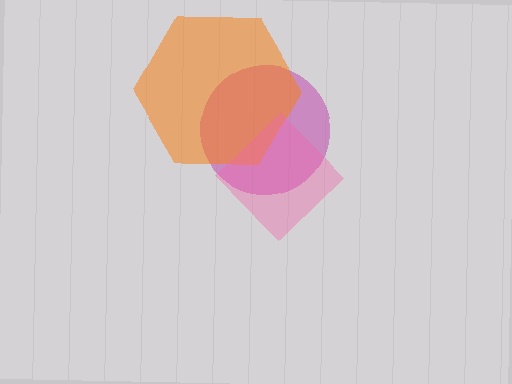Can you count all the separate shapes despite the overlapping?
Yes, there are 3 separate shapes.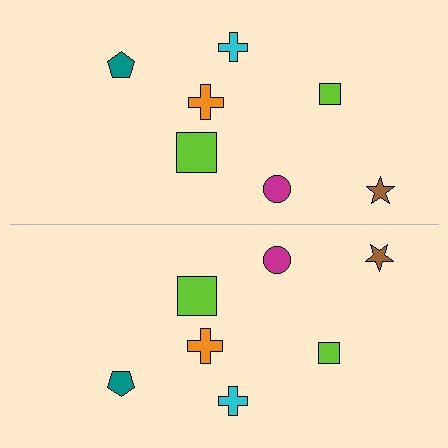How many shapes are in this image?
There are 14 shapes in this image.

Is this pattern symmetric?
Yes, this pattern has bilateral (reflection) symmetry.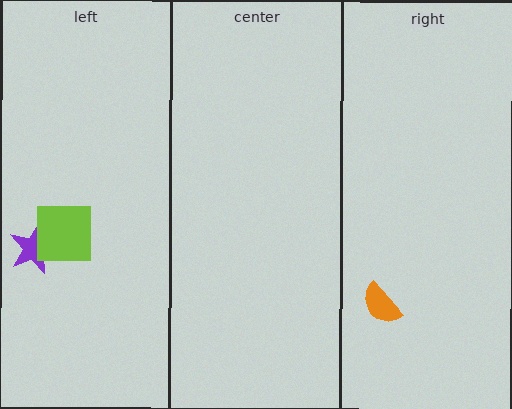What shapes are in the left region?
The purple star, the lime square.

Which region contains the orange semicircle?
The right region.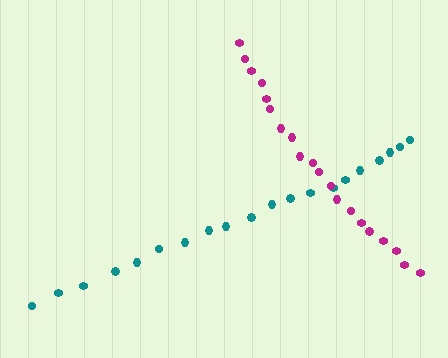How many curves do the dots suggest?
There are 2 distinct paths.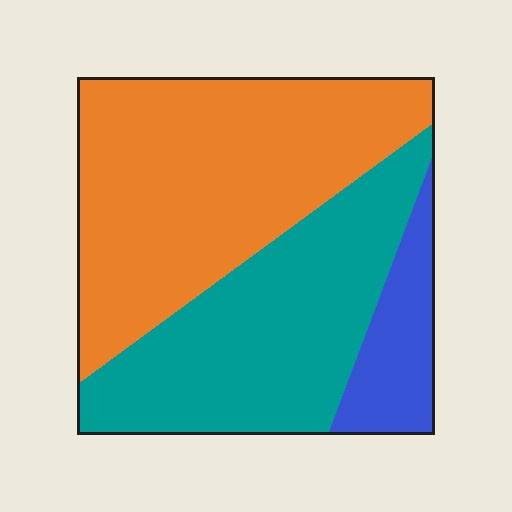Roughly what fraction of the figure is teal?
Teal takes up about two fifths (2/5) of the figure.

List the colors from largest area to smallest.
From largest to smallest: orange, teal, blue.